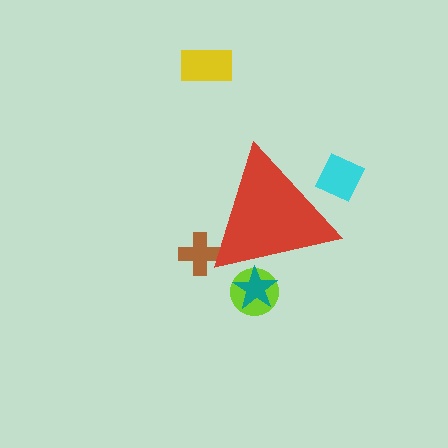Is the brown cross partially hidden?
Yes, the brown cross is partially hidden behind the red triangle.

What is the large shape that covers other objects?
A red triangle.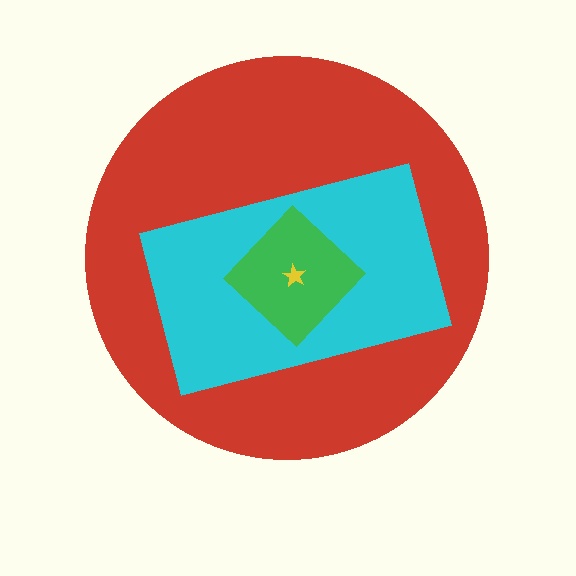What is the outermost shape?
The red circle.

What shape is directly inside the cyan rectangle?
The green diamond.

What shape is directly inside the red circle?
The cyan rectangle.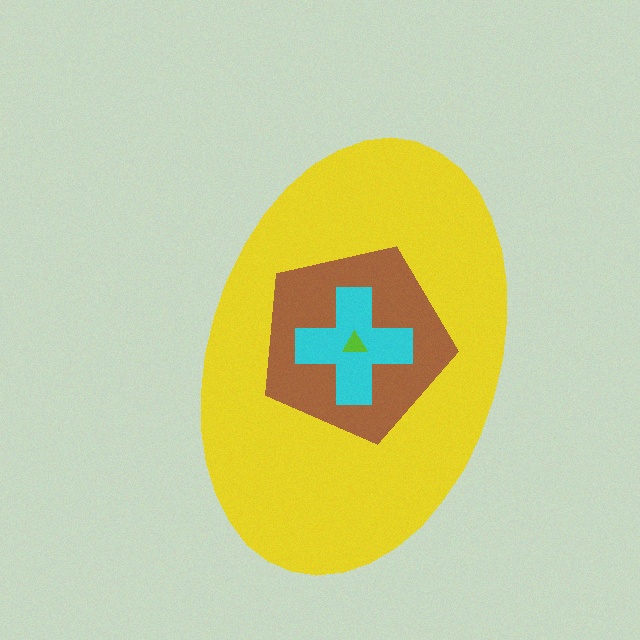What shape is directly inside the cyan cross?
The lime triangle.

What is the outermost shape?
The yellow ellipse.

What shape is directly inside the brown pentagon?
The cyan cross.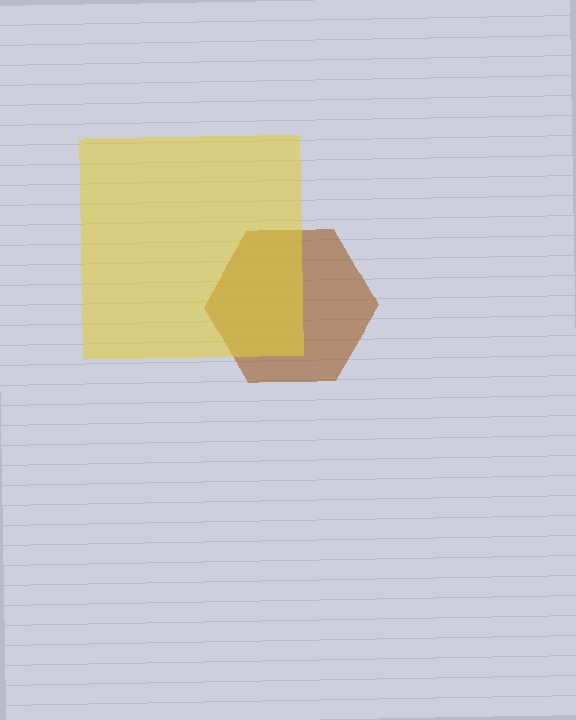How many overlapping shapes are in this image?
There are 2 overlapping shapes in the image.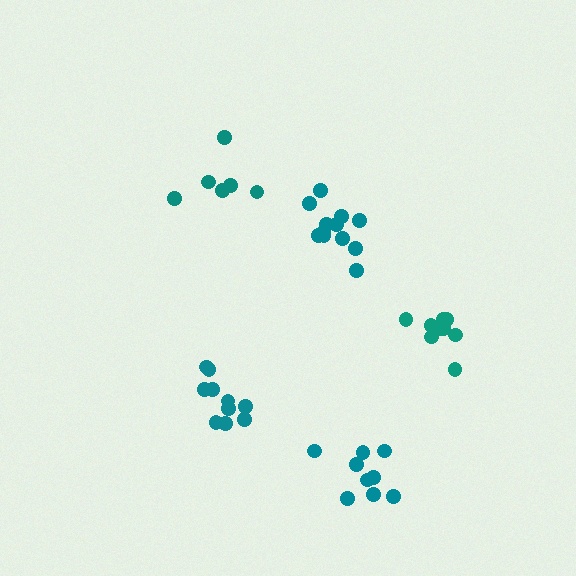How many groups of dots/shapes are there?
There are 5 groups.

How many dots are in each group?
Group 1: 10 dots, Group 2: 10 dots, Group 3: 6 dots, Group 4: 12 dots, Group 5: 9 dots (47 total).